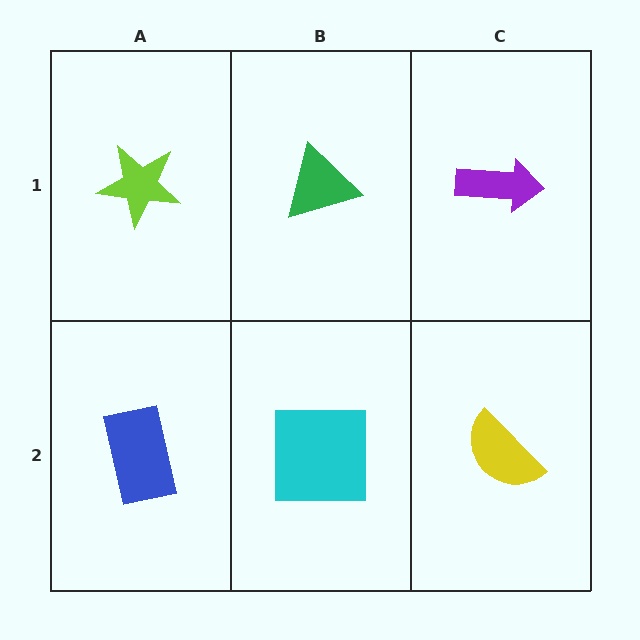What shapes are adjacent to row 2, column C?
A purple arrow (row 1, column C), a cyan square (row 2, column B).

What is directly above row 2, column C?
A purple arrow.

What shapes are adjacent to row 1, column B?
A cyan square (row 2, column B), a lime star (row 1, column A), a purple arrow (row 1, column C).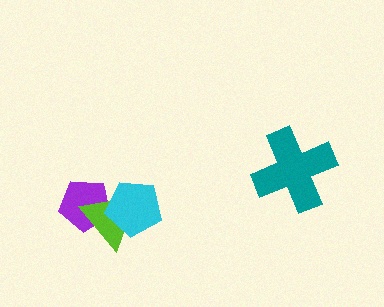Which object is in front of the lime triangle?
The cyan pentagon is in front of the lime triangle.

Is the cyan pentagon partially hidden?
No, no other shape covers it.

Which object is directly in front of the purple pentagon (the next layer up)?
The lime triangle is directly in front of the purple pentagon.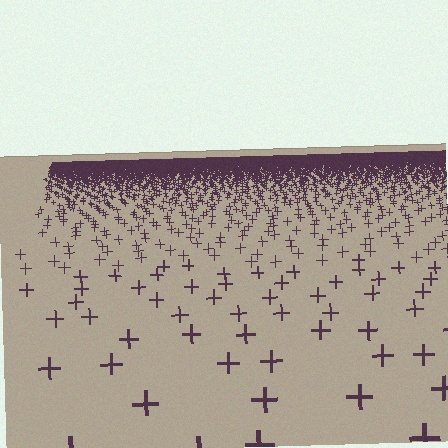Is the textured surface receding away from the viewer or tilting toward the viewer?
The surface is receding away from the viewer. Texture elements get smaller and denser toward the top.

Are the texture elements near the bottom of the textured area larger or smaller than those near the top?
Larger. Near the bottom, elements are closer to the viewer and appear at a bigger on-screen size.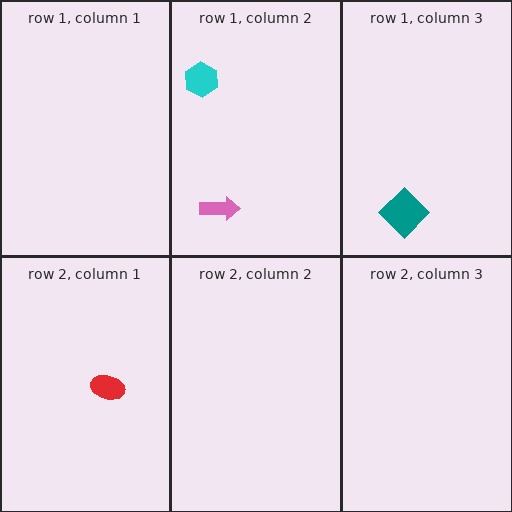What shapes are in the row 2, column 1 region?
The red ellipse.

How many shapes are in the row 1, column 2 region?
2.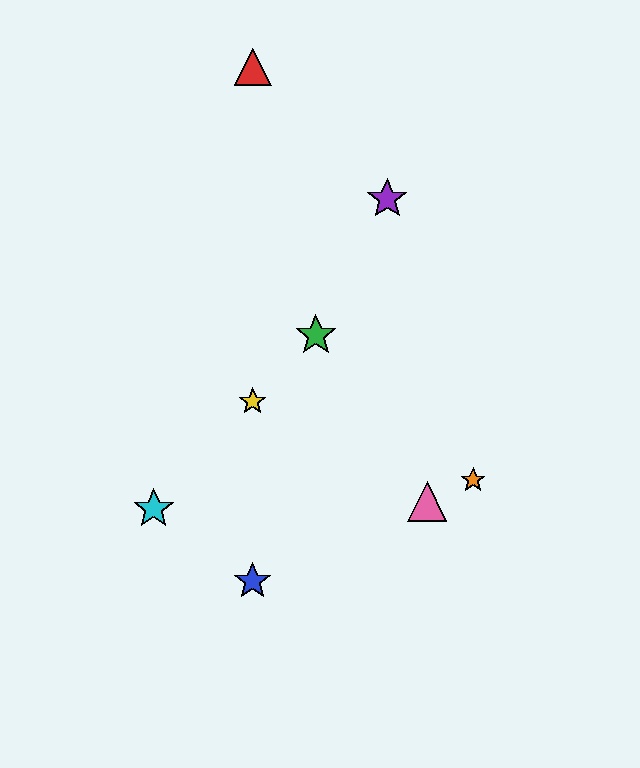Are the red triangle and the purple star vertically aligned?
No, the red triangle is at x≈253 and the purple star is at x≈387.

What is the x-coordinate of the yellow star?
The yellow star is at x≈253.